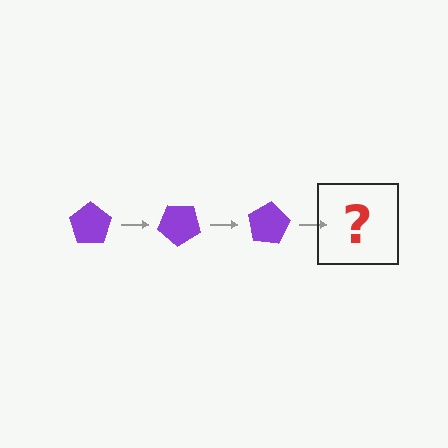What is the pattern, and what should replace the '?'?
The pattern is that the pentagon rotates 40 degrees each step. The '?' should be a purple pentagon rotated 120 degrees.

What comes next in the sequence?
The next element should be a purple pentagon rotated 120 degrees.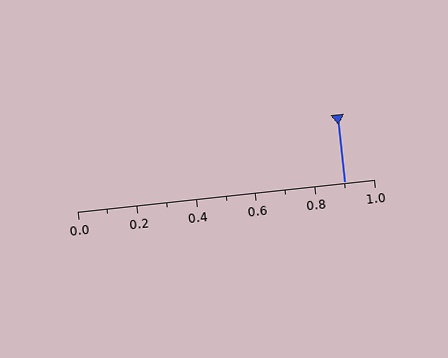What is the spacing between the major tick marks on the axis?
The major ticks are spaced 0.2 apart.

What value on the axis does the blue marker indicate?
The marker indicates approximately 0.9.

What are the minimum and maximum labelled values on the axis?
The axis runs from 0.0 to 1.0.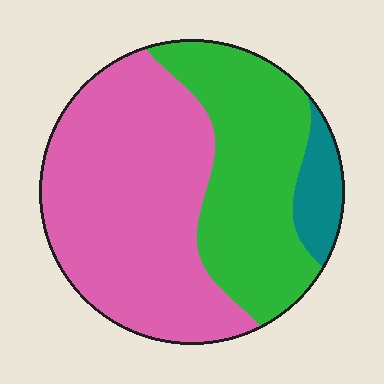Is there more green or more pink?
Pink.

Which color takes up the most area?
Pink, at roughly 55%.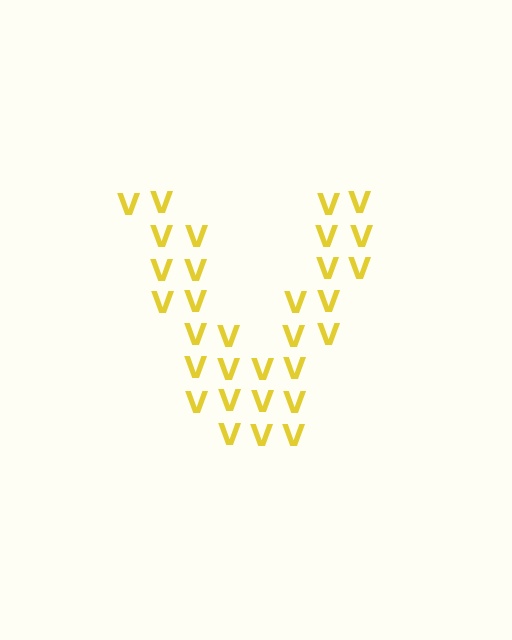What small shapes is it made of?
It is made of small letter V's.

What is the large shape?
The large shape is the letter V.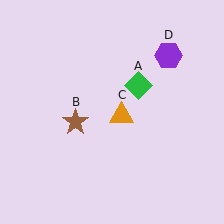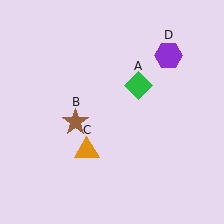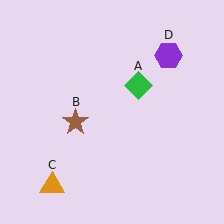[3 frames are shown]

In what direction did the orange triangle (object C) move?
The orange triangle (object C) moved down and to the left.